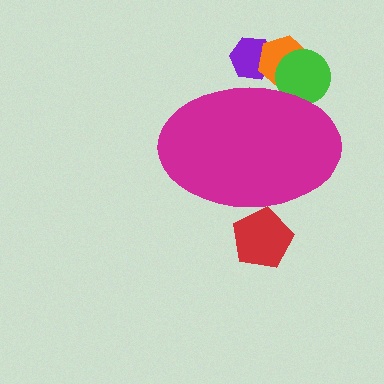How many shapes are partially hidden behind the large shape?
4 shapes are partially hidden.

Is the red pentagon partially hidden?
Yes, the red pentagon is partially hidden behind the magenta ellipse.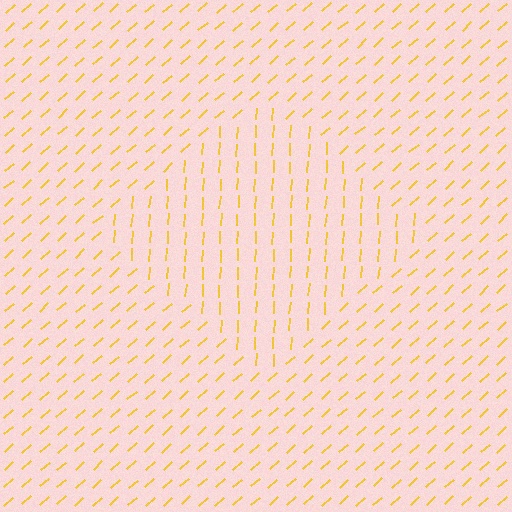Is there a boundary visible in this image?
Yes, there is a texture boundary formed by a change in line orientation.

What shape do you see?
I see a diamond.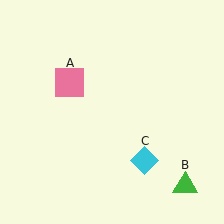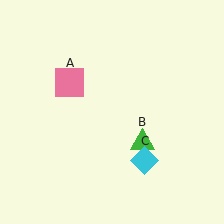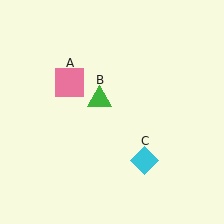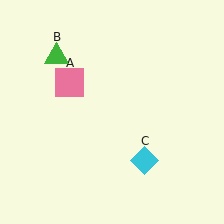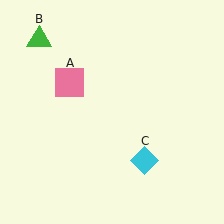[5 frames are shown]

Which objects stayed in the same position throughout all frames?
Pink square (object A) and cyan diamond (object C) remained stationary.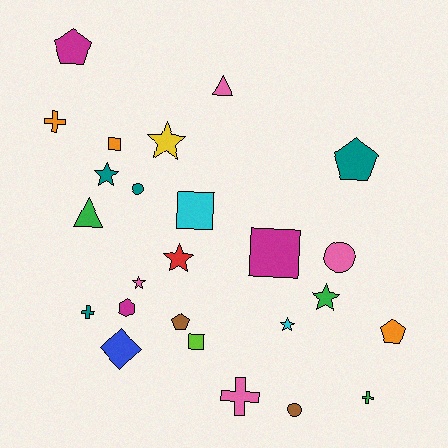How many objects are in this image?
There are 25 objects.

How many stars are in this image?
There are 6 stars.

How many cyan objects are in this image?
There are 2 cyan objects.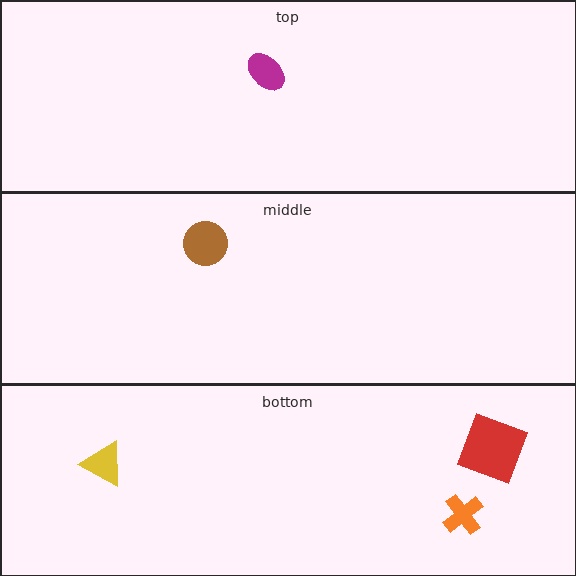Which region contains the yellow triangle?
The bottom region.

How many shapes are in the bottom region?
3.